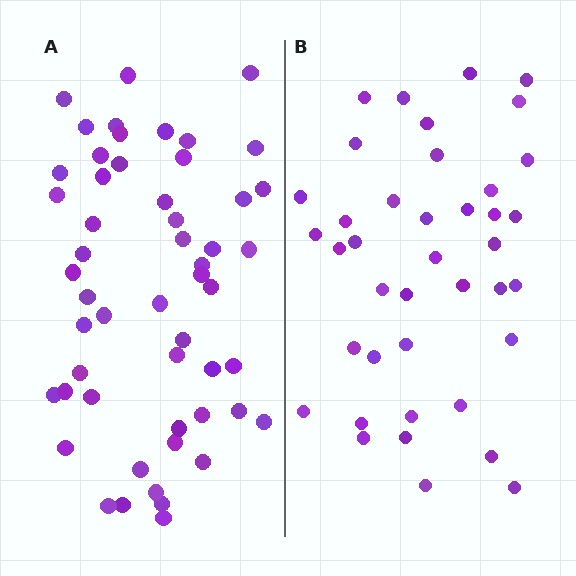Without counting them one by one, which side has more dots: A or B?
Region A (the left region) has more dots.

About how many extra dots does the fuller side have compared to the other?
Region A has approximately 15 more dots than region B.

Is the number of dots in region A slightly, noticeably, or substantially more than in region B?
Region A has noticeably more, but not dramatically so. The ratio is roughly 1.3 to 1.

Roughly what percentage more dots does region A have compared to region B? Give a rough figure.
About 30% more.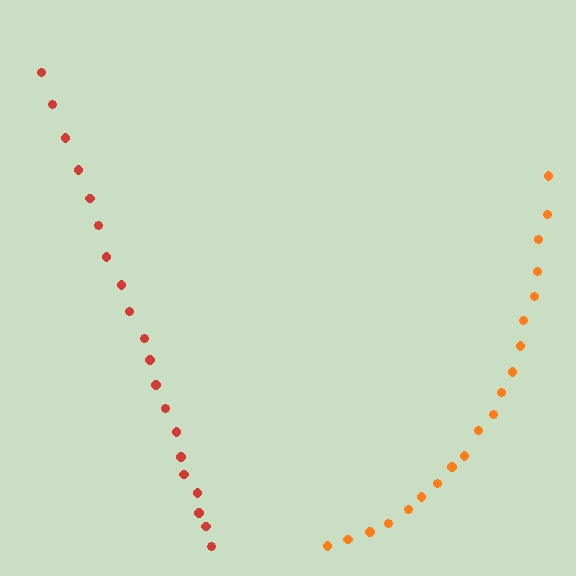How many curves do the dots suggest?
There are 2 distinct paths.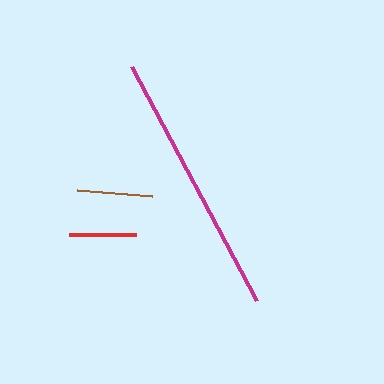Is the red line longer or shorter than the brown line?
The brown line is longer than the red line.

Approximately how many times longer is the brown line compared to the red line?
The brown line is approximately 1.1 times the length of the red line.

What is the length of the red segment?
The red segment is approximately 68 pixels long.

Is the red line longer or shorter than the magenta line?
The magenta line is longer than the red line.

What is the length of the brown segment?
The brown segment is approximately 75 pixels long.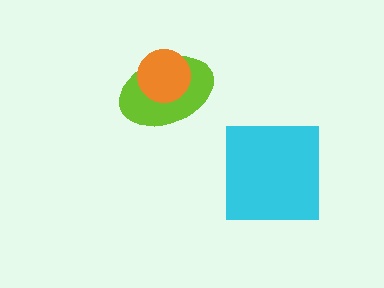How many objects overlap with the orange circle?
1 object overlaps with the orange circle.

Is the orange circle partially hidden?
No, no other shape covers it.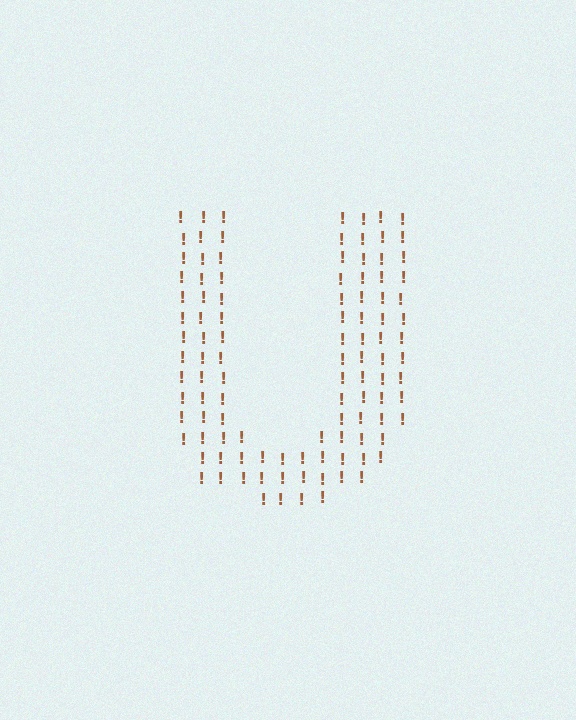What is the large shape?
The large shape is the letter U.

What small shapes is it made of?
It is made of small exclamation marks.